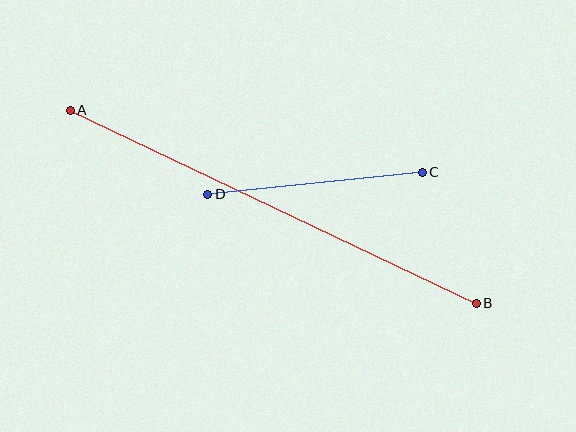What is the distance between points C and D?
The distance is approximately 216 pixels.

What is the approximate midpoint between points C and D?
The midpoint is at approximately (315, 183) pixels.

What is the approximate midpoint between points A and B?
The midpoint is at approximately (273, 207) pixels.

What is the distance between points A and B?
The distance is approximately 449 pixels.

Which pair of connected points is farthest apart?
Points A and B are farthest apart.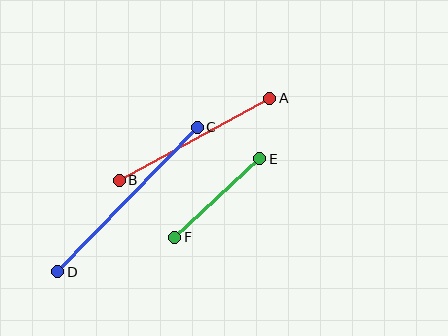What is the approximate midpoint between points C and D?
The midpoint is at approximately (127, 199) pixels.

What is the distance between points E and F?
The distance is approximately 116 pixels.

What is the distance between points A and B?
The distance is approximately 172 pixels.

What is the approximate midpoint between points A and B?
The midpoint is at approximately (195, 139) pixels.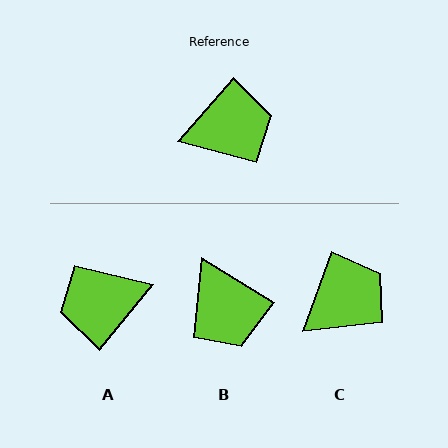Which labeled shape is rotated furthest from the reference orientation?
A, about 178 degrees away.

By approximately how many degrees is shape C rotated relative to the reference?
Approximately 21 degrees counter-clockwise.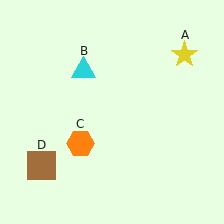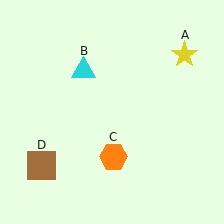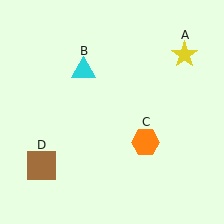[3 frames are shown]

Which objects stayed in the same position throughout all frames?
Yellow star (object A) and cyan triangle (object B) and brown square (object D) remained stationary.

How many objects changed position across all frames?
1 object changed position: orange hexagon (object C).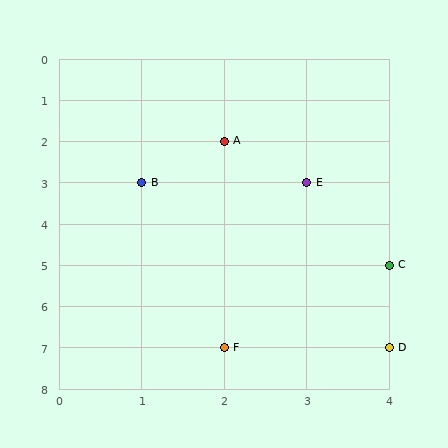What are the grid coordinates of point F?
Point F is at grid coordinates (2, 7).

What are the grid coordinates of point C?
Point C is at grid coordinates (4, 5).